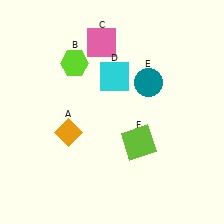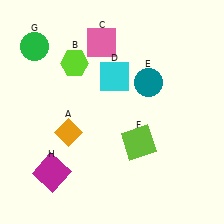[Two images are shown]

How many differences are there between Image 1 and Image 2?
There are 2 differences between the two images.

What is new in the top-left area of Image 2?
A green circle (G) was added in the top-left area of Image 2.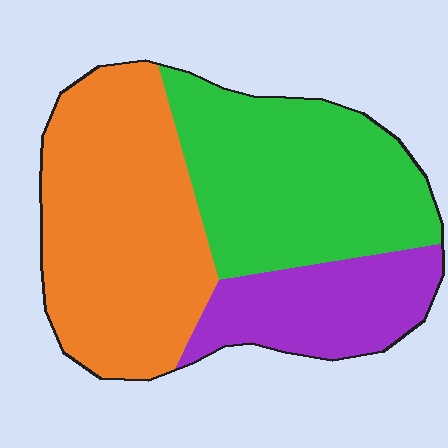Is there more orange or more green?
Orange.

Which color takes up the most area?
Orange, at roughly 45%.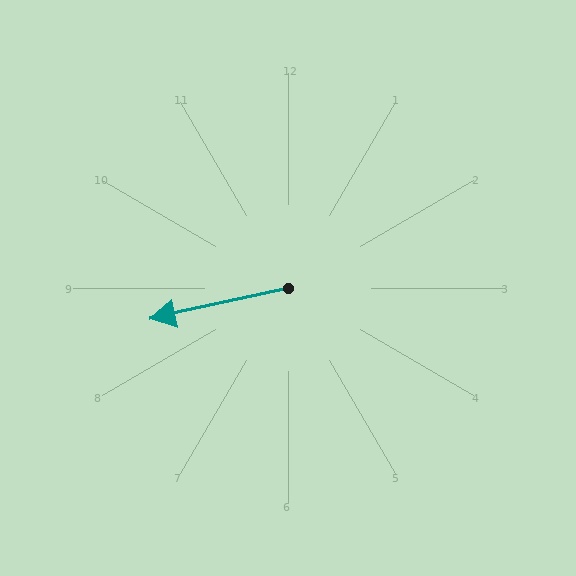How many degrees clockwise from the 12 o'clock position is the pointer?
Approximately 257 degrees.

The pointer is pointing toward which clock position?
Roughly 9 o'clock.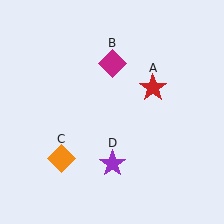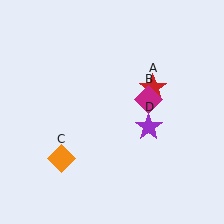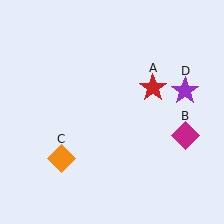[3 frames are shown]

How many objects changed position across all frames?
2 objects changed position: magenta diamond (object B), purple star (object D).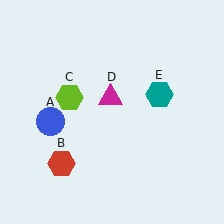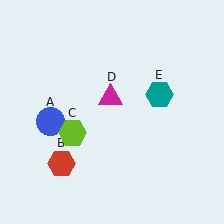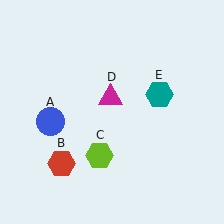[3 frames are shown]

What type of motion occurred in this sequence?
The lime hexagon (object C) rotated counterclockwise around the center of the scene.